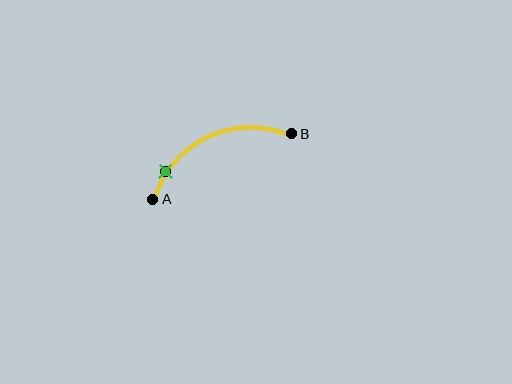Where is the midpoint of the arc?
The arc midpoint is the point on the curve farthest from the straight line joining A and B. It sits above that line.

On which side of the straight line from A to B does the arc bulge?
The arc bulges above the straight line connecting A and B.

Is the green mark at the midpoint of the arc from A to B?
No. The green mark lies on the arc but is closer to endpoint A. The arc midpoint would be at the point on the curve equidistant along the arc from both A and B.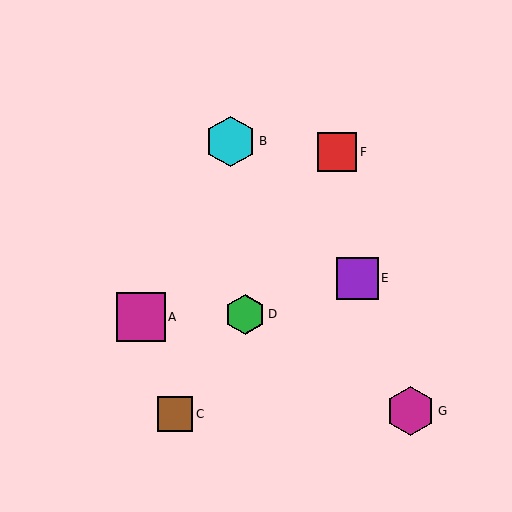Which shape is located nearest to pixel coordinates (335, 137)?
The red square (labeled F) at (337, 152) is nearest to that location.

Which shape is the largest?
The cyan hexagon (labeled B) is the largest.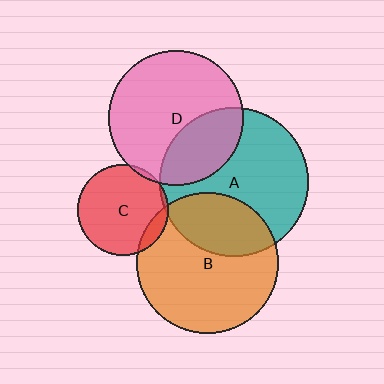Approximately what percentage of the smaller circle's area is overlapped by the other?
Approximately 5%.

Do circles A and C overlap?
Yes.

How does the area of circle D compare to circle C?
Approximately 2.2 times.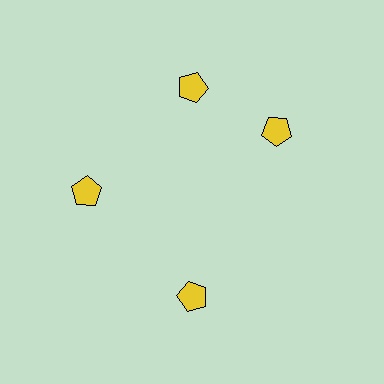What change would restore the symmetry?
The symmetry would be restored by rotating it back into even spacing with its neighbors so that all 4 pentagons sit at equal angles and equal distance from the center.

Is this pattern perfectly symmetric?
No. The 4 yellow pentagons are arranged in a ring, but one element near the 3 o'clock position is rotated out of alignment along the ring, breaking the 4-fold rotational symmetry.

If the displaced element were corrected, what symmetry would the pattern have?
It would have 4-fold rotational symmetry — the pattern would map onto itself every 90 degrees.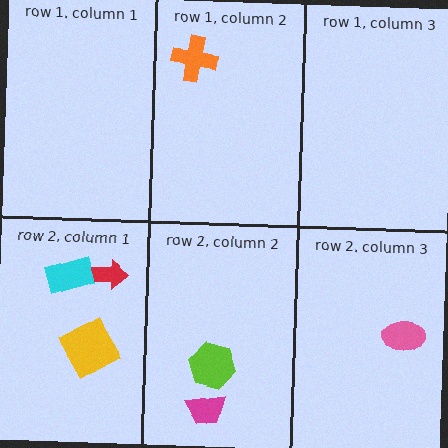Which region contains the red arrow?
The row 2, column 1 region.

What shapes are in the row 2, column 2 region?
The magenta trapezoid, the lime hexagon.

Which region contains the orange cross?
The row 1, column 2 region.